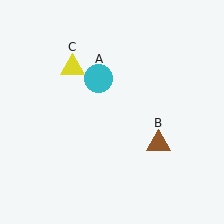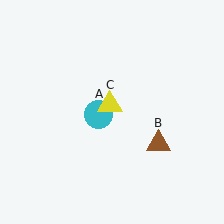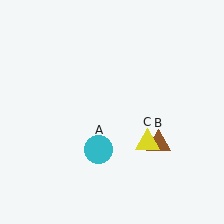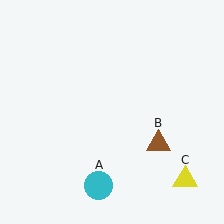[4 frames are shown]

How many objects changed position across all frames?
2 objects changed position: cyan circle (object A), yellow triangle (object C).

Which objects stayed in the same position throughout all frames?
Brown triangle (object B) remained stationary.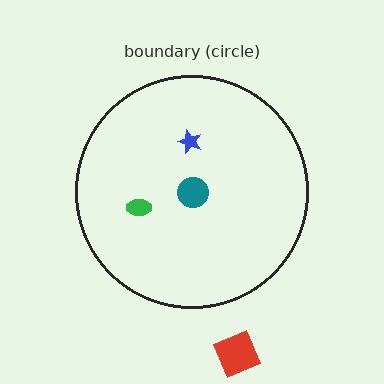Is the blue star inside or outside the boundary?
Inside.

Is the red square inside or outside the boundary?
Outside.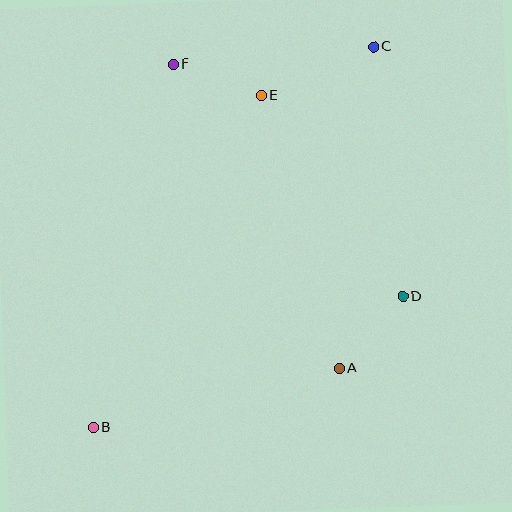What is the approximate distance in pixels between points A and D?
The distance between A and D is approximately 96 pixels.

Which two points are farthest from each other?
Points B and C are farthest from each other.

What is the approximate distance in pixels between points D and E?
The distance between D and E is approximately 246 pixels.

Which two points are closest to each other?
Points E and F are closest to each other.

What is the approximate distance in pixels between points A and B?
The distance between A and B is approximately 253 pixels.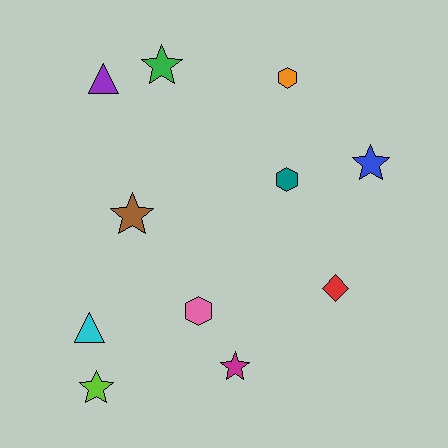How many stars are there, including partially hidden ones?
There are 5 stars.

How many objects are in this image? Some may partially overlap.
There are 11 objects.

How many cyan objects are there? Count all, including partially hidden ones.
There is 1 cyan object.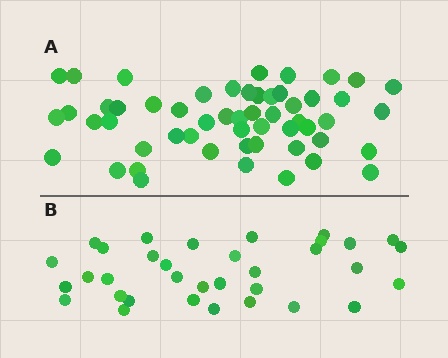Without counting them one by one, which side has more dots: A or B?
Region A (the top region) has more dots.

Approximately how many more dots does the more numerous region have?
Region A has approximately 20 more dots than region B.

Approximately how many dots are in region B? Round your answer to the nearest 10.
About 30 dots. (The exact count is 34, which rounds to 30.)